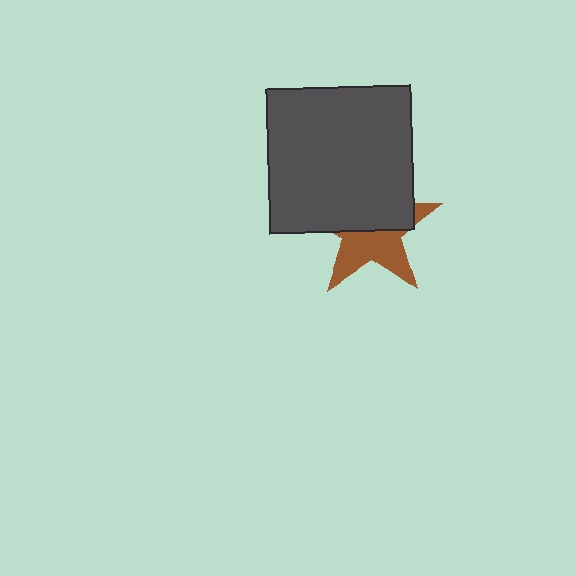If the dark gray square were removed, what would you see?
You would see the complete brown star.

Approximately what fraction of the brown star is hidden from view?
Roughly 52% of the brown star is hidden behind the dark gray square.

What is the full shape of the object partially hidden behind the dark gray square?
The partially hidden object is a brown star.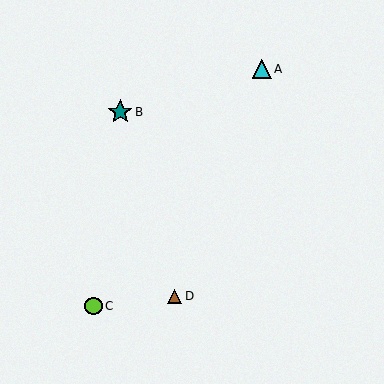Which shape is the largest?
The teal star (labeled B) is the largest.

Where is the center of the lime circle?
The center of the lime circle is at (93, 306).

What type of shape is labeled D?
Shape D is a brown triangle.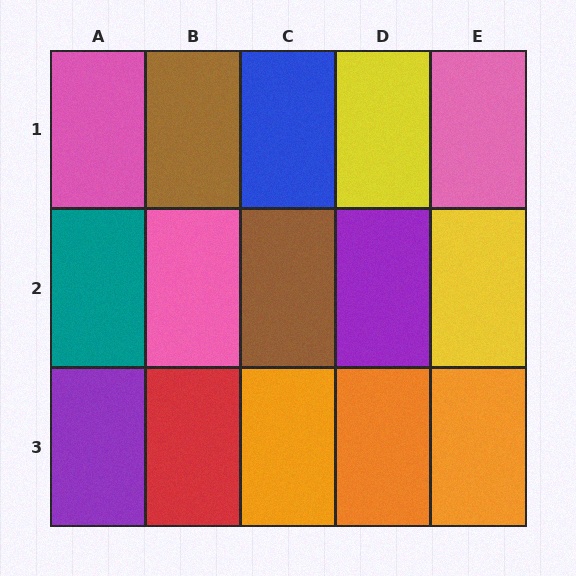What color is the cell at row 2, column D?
Purple.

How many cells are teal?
1 cell is teal.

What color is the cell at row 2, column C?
Brown.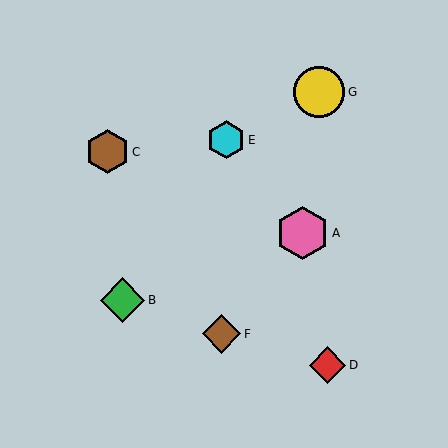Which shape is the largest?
The pink hexagon (labeled A) is the largest.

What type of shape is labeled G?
Shape G is a yellow circle.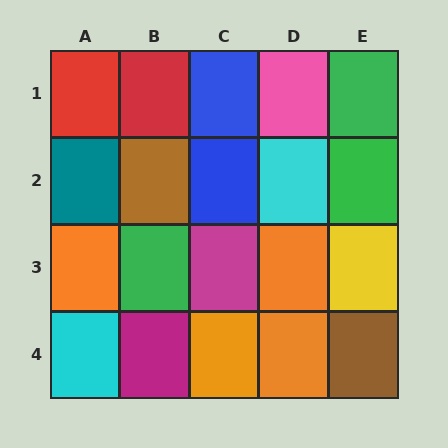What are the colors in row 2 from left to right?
Teal, brown, blue, cyan, green.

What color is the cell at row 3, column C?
Magenta.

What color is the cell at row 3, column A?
Orange.